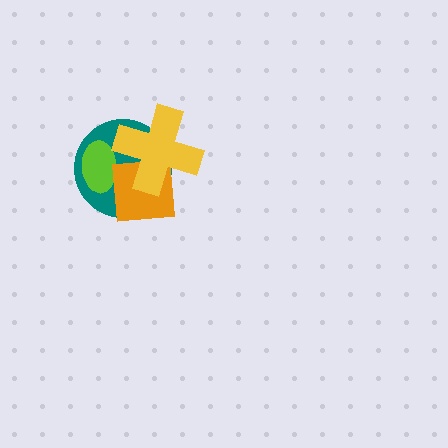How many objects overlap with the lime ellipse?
2 objects overlap with the lime ellipse.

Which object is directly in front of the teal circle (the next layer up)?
The lime ellipse is directly in front of the teal circle.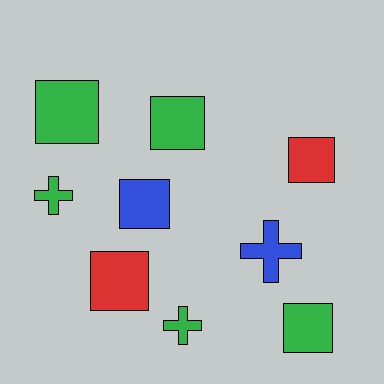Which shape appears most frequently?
Square, with 6 objects.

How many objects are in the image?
There are 9 objects.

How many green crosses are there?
There are 2 green crosses.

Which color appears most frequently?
Green, with 5 objects.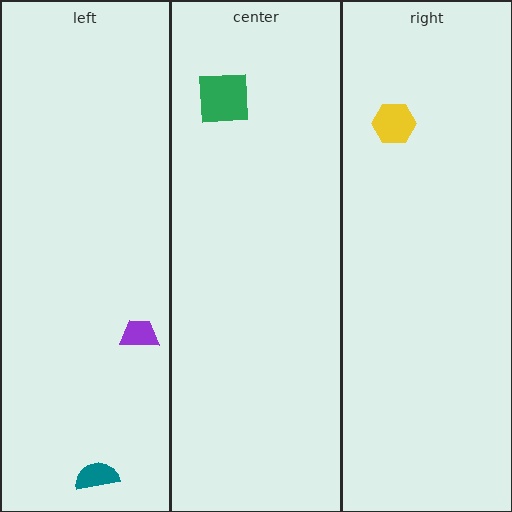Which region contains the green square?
The center region.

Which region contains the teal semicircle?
The left region.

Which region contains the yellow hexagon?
The right region.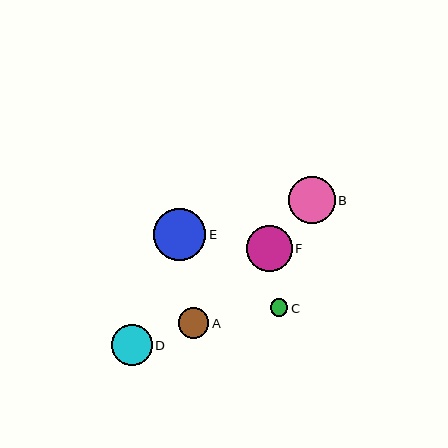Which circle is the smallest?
Circle C is the smallest with a size of approximately 18 pixels.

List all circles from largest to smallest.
From largest to smallest: E, B, F, D, A, C.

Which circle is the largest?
Circle E is the largest with a size of approximately 53 pixels.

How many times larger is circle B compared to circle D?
Circle B is approximately 1.1 times the size of circle D.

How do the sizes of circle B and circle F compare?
Circle B and circle F are approximately the same size.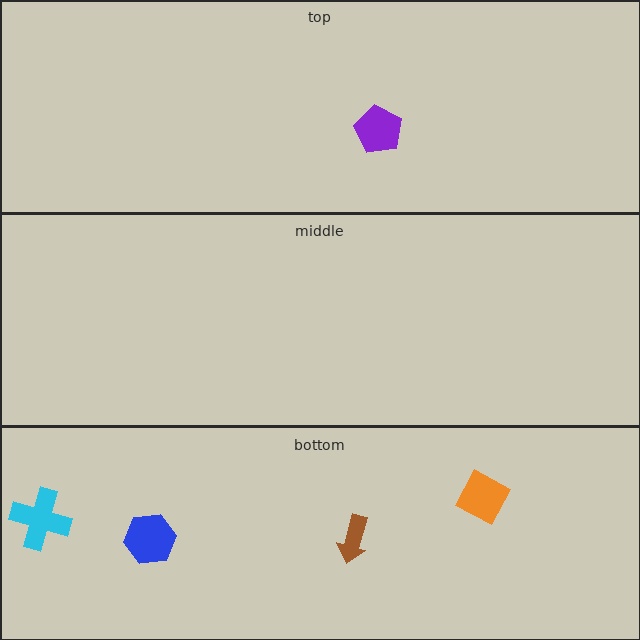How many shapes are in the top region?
1.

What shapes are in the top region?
The purple pentagon.